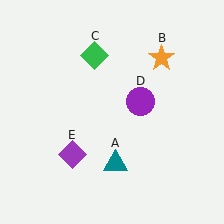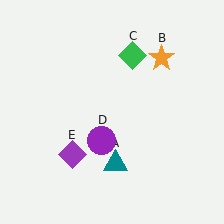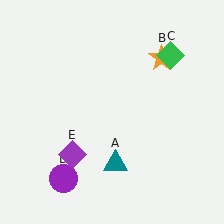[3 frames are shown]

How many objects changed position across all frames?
2 objects changed position: green diamond (object C), purple circle (object D).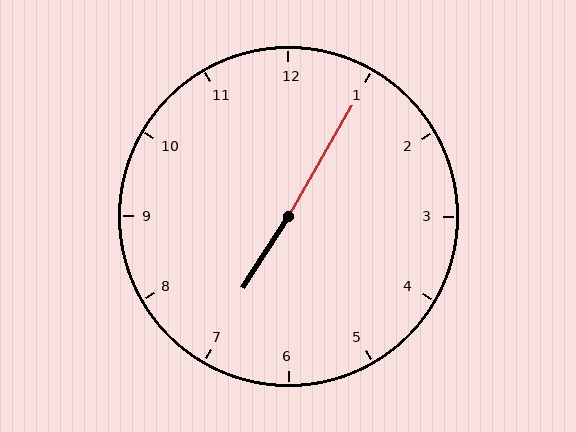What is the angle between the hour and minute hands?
Approximately 178 degrees.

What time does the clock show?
7:05.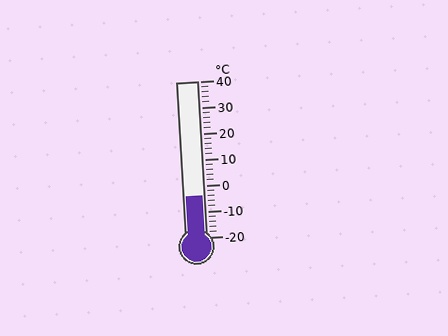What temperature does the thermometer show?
The thermometer shows approximately -4°C.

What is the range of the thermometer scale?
The thermometer scale ranges from -20°C to 40°C.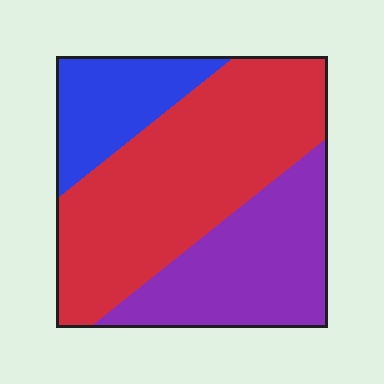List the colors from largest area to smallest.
From largest to smallest: red, purple, blue.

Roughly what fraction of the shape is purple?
Purple covers about 30% of the shape.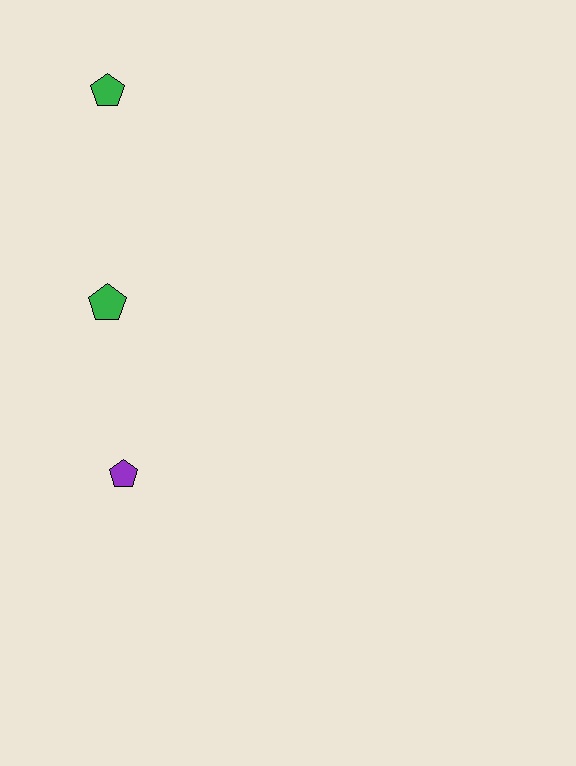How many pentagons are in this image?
There are 3 pentagons.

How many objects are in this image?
There are 3 objects.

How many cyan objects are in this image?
There are no cyan objects.